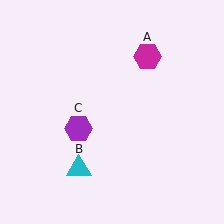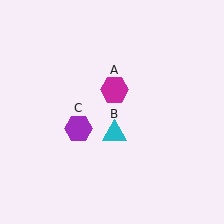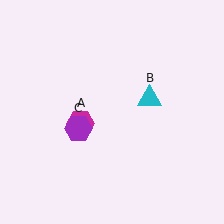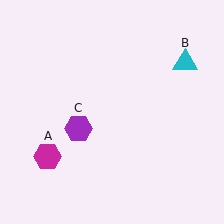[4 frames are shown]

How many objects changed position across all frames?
2 objects changed position: magenta hexagon (object A), cyan triangle (object B).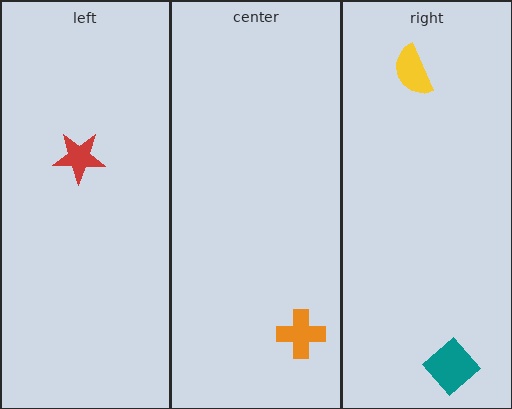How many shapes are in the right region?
2.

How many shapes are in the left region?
1.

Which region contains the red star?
The left region.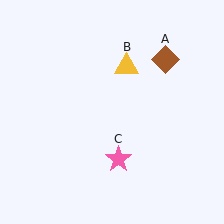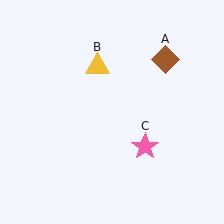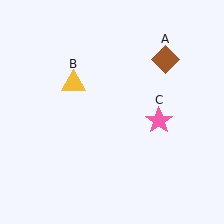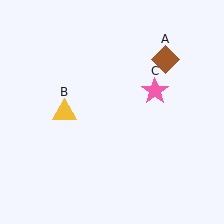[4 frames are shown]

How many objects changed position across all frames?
2 objects changed position: yellow triangle (object B), pink star (object C).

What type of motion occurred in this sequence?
The yellow triangle (object B), pink star (object C) rotated counterclockwise around the center of the scene.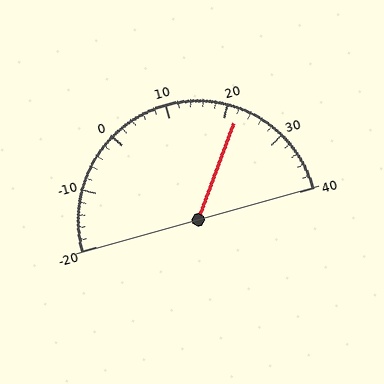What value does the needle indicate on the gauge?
The needle indicates approximately 22.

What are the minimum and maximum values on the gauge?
The gauge ranges from -20 to 40.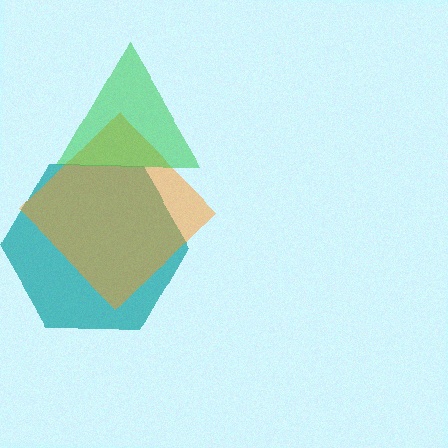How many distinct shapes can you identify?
There are 3 distinct shapes: a teal hexagon, an orange diamond, a green triangle.